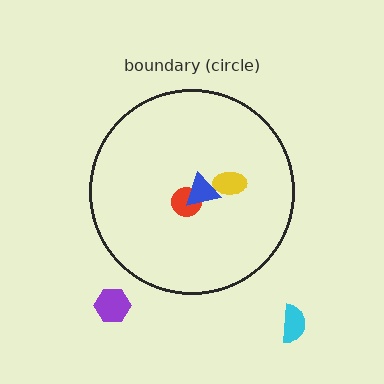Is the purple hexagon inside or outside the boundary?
Outside.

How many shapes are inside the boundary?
3 inside, 2 outside.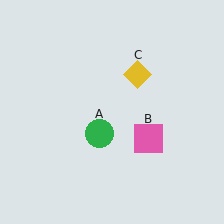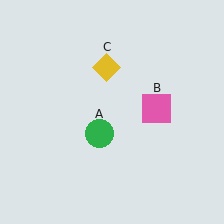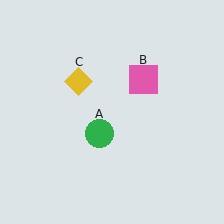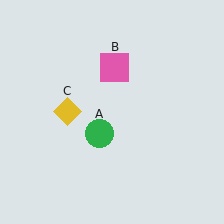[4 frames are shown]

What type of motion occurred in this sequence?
The pink square (object B), yellow diamond (object C) rotated counterclockwise around the center of the scene.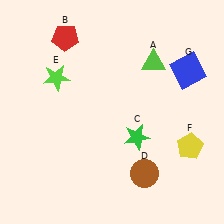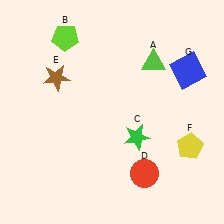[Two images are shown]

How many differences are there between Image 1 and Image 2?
There are 3 differences between the two images.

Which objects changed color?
B changed from red to lime. D changed from brown to red. E changed from lime to brown.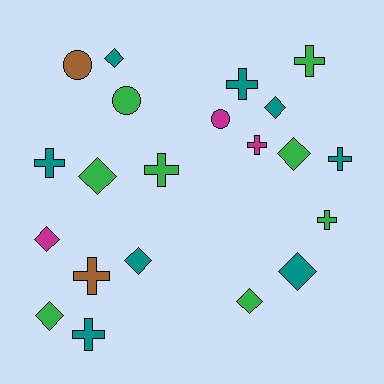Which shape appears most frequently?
Cross, with 9 objects.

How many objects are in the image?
There are 21 objects.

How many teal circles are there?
There are no teal circles.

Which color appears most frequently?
Green, with 8 objects.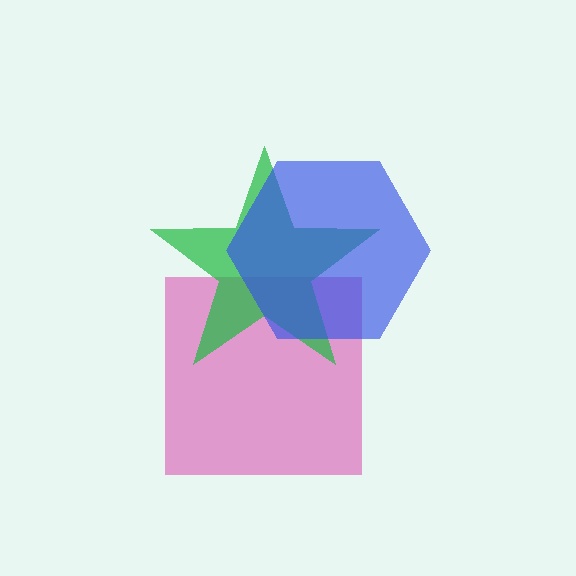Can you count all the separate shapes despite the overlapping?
Yes, there are 3 separate shapes.